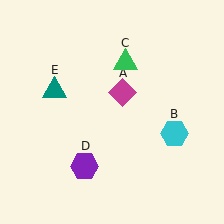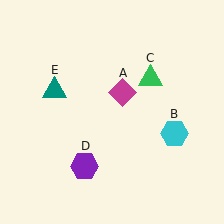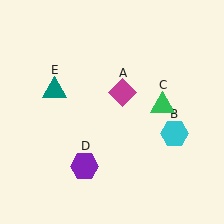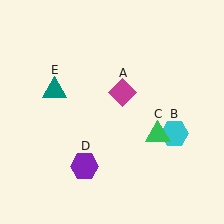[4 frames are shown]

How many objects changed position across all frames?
1 object changed position: green triangle (object C).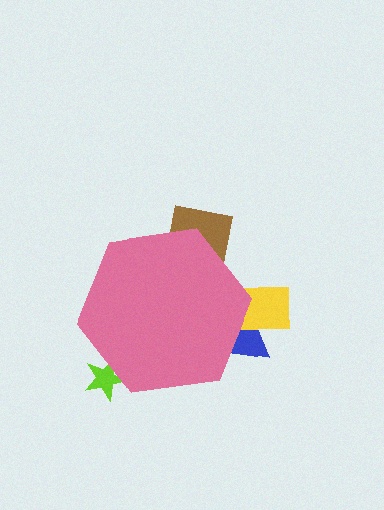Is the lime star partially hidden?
Yes, the lime star is partially hidden behind the pink hexagon.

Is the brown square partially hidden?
Yes, the brown square is partially hidden behind the pink hexagon.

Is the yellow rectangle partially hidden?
Yes, the yellow rectangle is partially hidden behind the pink hexagon.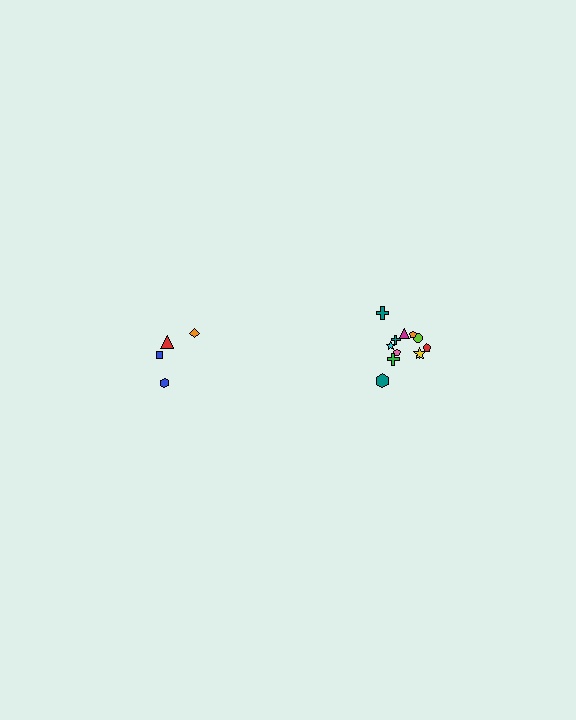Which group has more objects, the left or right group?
The right group.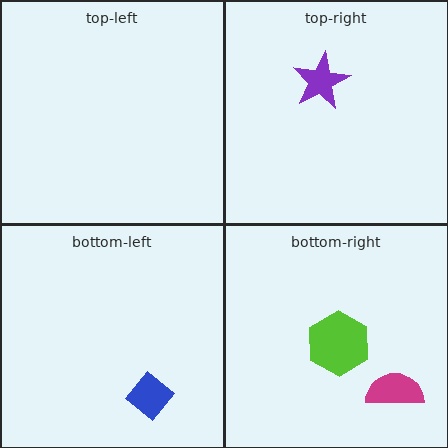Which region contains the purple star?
The top-right region.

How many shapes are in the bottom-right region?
2.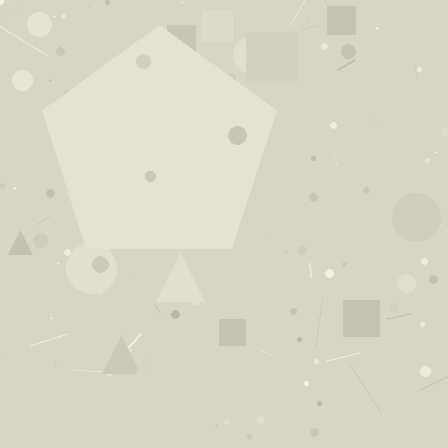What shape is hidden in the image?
A pentagon is hidden in the image.